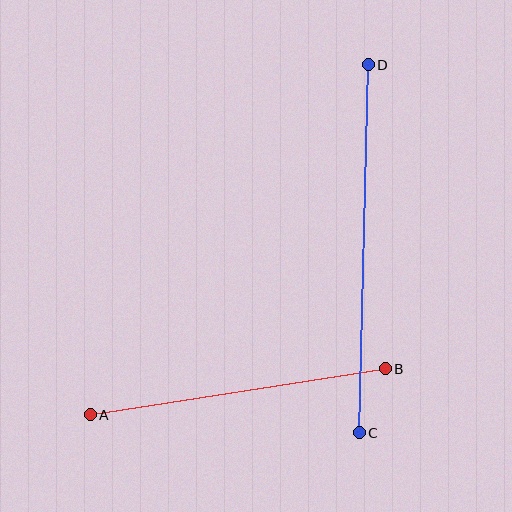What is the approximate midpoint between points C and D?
The midpoint is at approximately (364, 249) pixels.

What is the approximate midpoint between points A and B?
The midpoint is at approximately (238, 392) pixels.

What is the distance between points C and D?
The distance is approximately 368 pixels.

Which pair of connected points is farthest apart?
Points C and D are farthest apart.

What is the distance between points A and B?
The distance is approximately 299 pixels.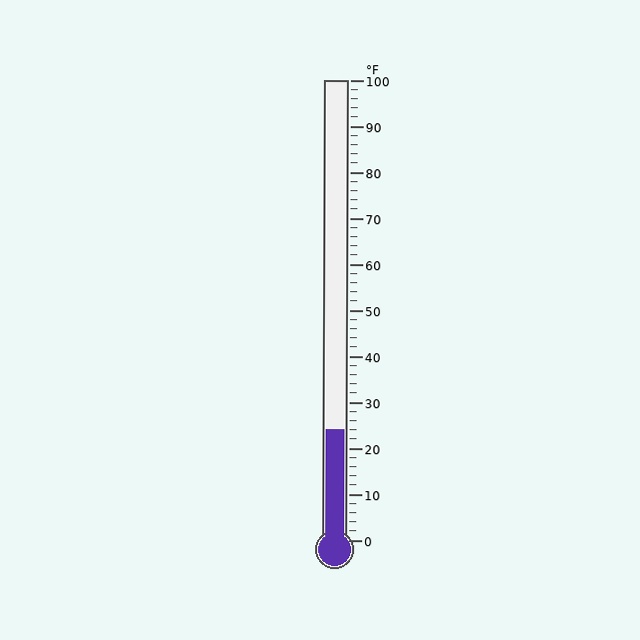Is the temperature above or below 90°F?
The temperature is below 90°F.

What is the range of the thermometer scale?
The thermometer scale ranges from 0°F to 100°F.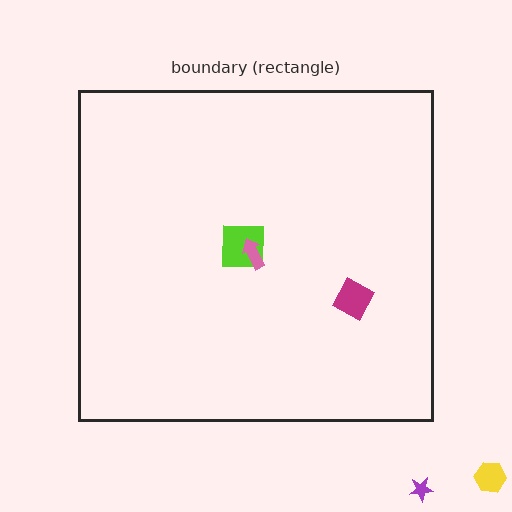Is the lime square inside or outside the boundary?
Inside.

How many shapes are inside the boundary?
3 inside, 2 outside.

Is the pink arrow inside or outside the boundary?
Inside.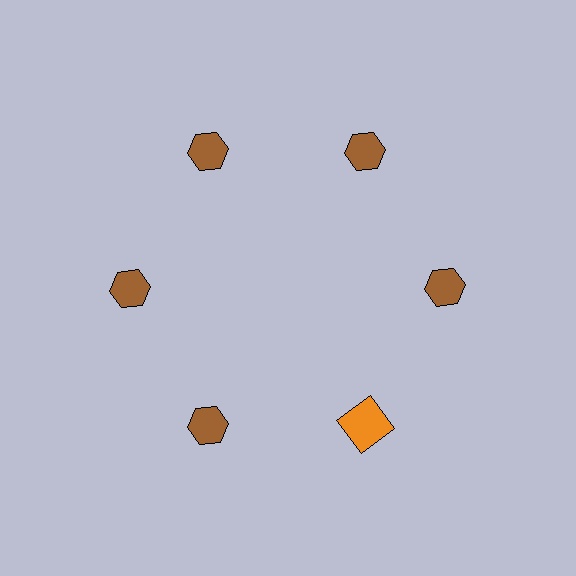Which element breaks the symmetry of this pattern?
The orange square at roughly the 5 o'clock position breaks the symmetry. All other shapes are brown hexagons.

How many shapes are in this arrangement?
There are 6 shapes arranged in a ring pattern.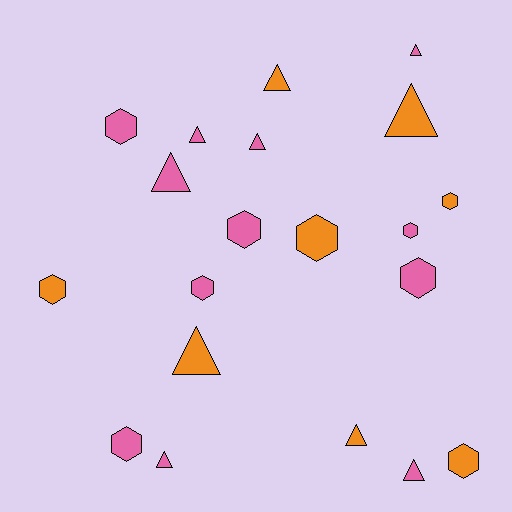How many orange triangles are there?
There are 4 orange triangles.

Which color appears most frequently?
Pink, with 12 objects.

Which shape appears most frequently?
Triangle, with 10 objects.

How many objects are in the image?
There are 20 objects.